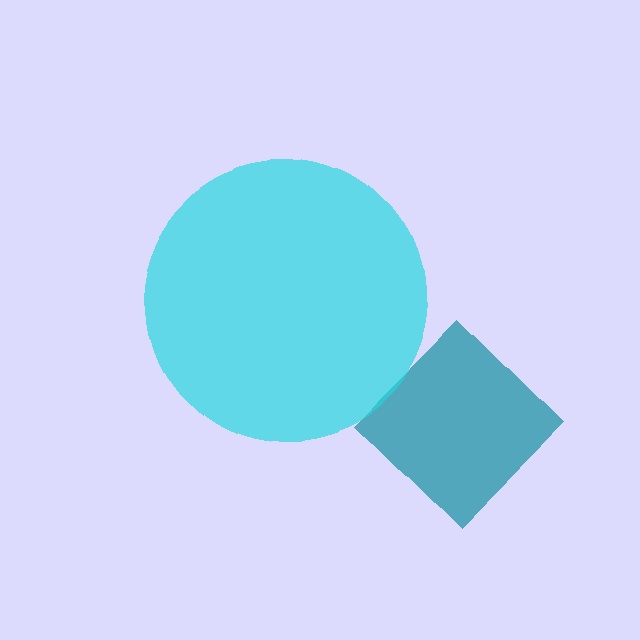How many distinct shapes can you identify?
There are 2 distinct shapes: a teal diamond, a cyan circle.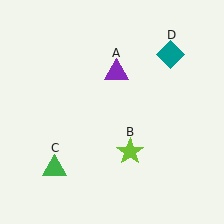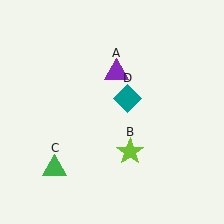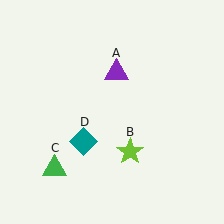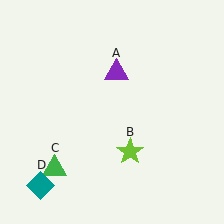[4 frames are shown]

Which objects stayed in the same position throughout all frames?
Purple triangle (object A) and lime star (object B) and green triangle (object C) remained stationary.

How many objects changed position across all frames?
1 object changed position: teal diamond (object D).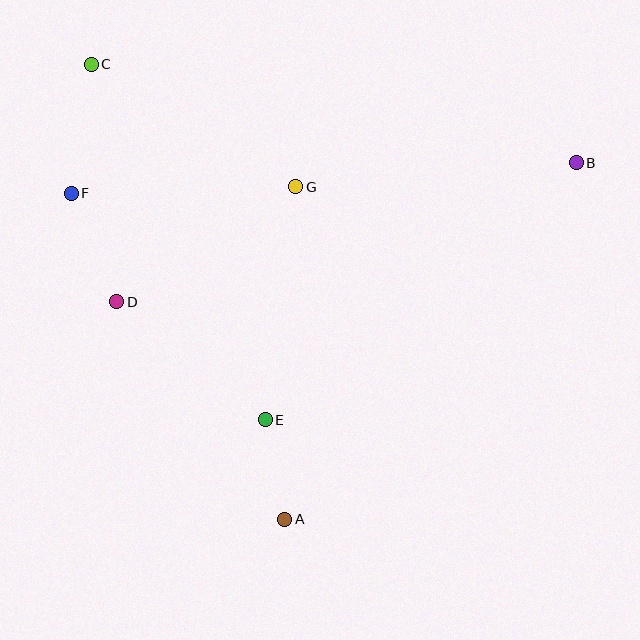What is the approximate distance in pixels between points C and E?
The distance between C and E is approximately 396 pixels.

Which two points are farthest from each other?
Points B and F are farthest from each other.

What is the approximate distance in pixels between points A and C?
The distance between A and C is approximately 495 pixels.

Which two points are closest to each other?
Points A and E are closest to each other.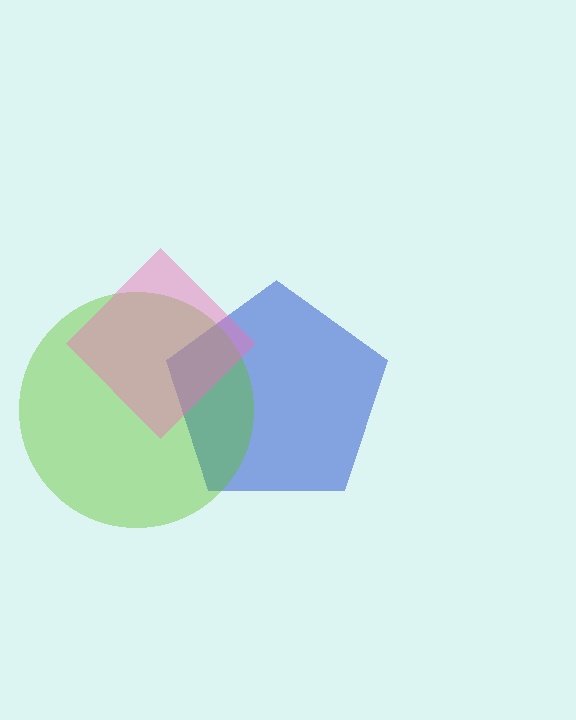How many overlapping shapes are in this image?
There are 3 overlapping shapes in the image.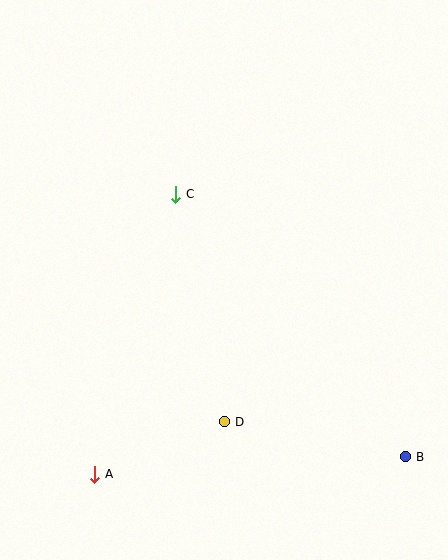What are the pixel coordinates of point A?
Point A is at (95, 474).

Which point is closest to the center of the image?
Point C at (176, 194) is closest to the center.